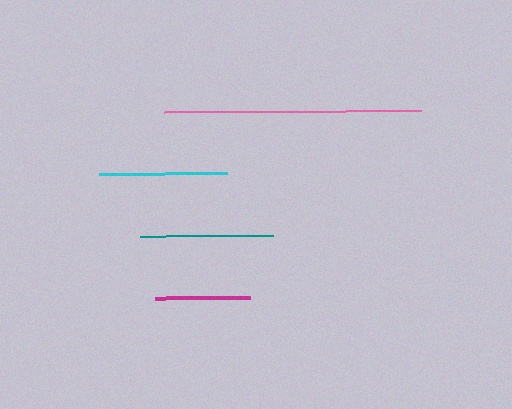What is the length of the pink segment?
The pink segment is approximately 257 pixels long.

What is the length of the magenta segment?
The magenta segment is approximately 95 pixels long.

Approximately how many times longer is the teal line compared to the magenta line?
The teal line is approximately 1.4 times the length of the magenta line.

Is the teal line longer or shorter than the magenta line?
The teal line is longer than the magenta line.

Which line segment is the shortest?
The magenta line is the shortest at approximately 95 pixels.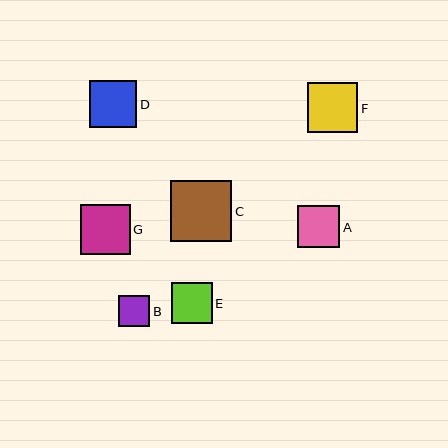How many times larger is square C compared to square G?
Square C is approximately 1.2 times the size of square G.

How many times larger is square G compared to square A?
Square G is approximately 1.2 times the size of square A.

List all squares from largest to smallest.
From largest to smallest: C, F, G, D, A, E, B.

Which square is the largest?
Square C is the largest with a size of approximately 61 pixels.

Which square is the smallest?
Square B is the smallest with a size of approximately 31 pixels.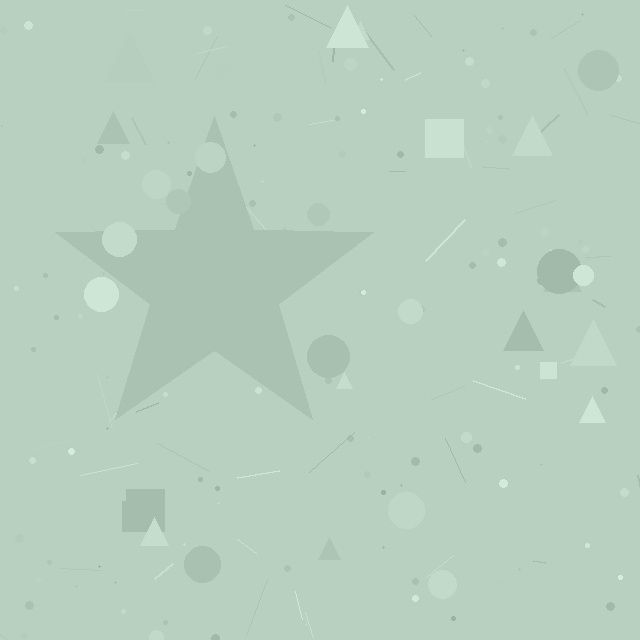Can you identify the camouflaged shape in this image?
The camouflaged shape is a star.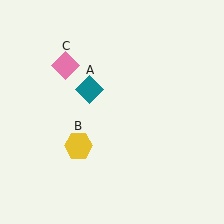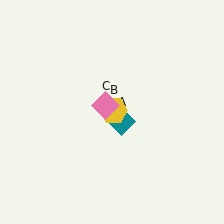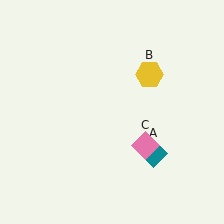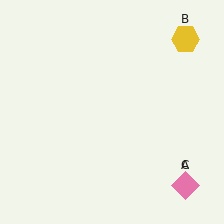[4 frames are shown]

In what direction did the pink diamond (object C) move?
The pink diamond (object C) moved down and to the right.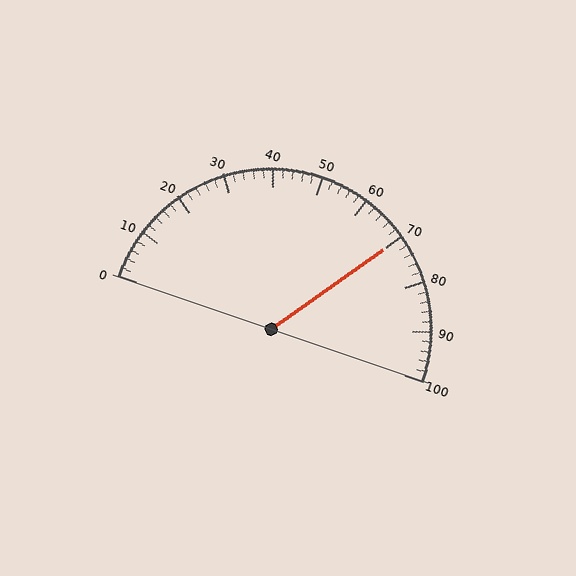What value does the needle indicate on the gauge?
The needle indicates approximately 70.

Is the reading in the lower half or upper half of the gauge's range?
The reading is in the upper half of the range (0 to 100).